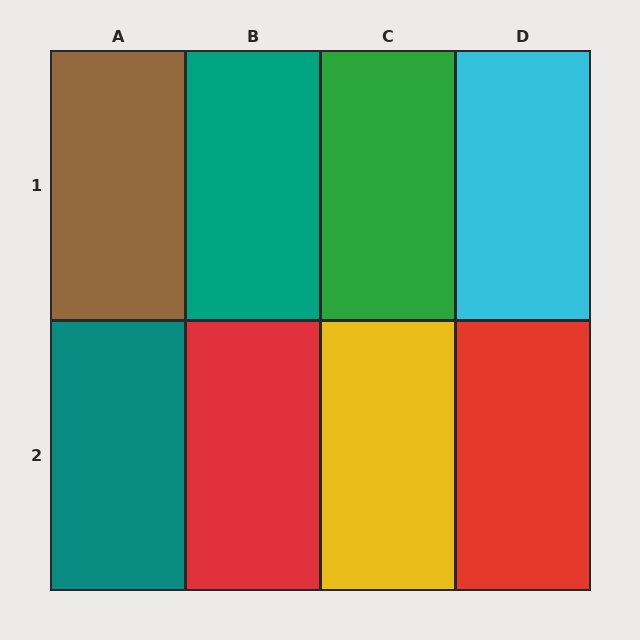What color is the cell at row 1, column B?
Teal.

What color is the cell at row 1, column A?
Brown.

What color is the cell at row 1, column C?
Green.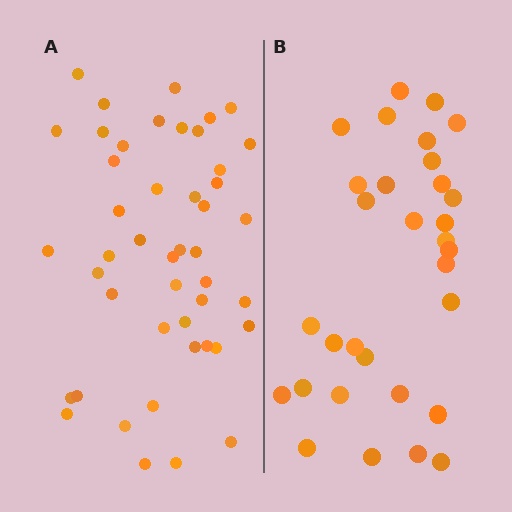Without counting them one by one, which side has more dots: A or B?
Region A (the left region) has more dots.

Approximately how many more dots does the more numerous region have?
Region A has approximately 15 more dots than region B.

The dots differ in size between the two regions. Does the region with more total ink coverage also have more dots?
No. Region B has more total ink coverage because its dots are larger, but region A actually contains more individual dots. Total area can be misleading — the number of items is what matters here.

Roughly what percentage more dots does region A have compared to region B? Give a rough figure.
About 50% more.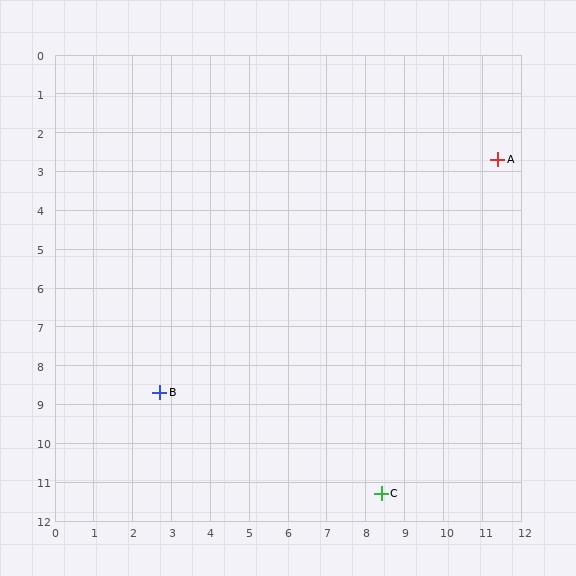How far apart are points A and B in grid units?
Points A and B are about 10.6 grid units apart.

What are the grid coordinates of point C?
Point C is at approximately (8.4, 11.3).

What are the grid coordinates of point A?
Point A is at approximately (11.4, 2.7).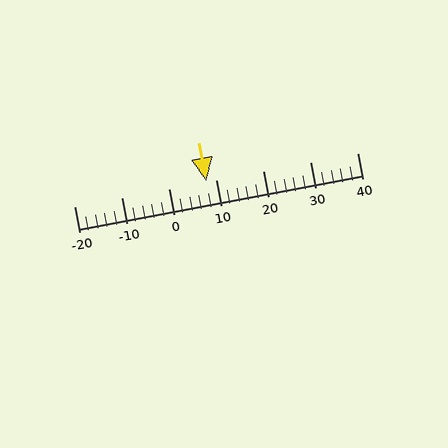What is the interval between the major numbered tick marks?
The major tick marks are spaced 10 units apart.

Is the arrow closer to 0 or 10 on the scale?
The arrow is closer to 10.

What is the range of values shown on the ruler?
The ruler shows values from -20 to 40.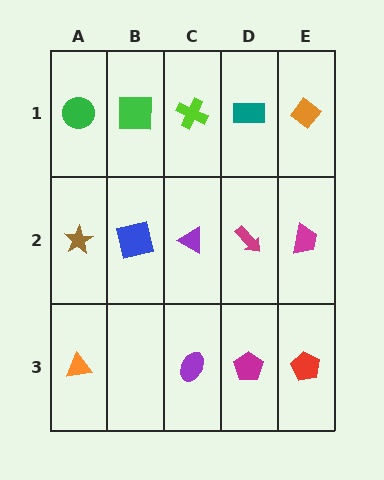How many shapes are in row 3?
4 shapes.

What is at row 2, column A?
A brown star.